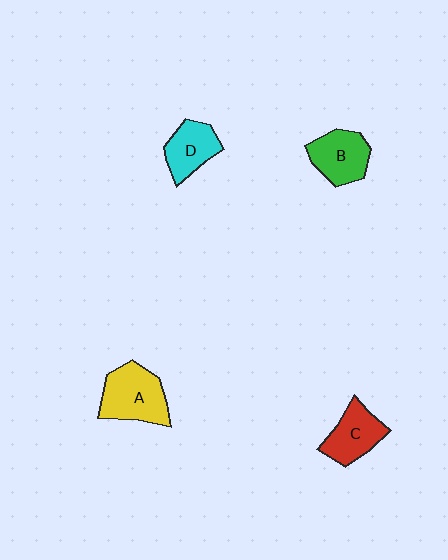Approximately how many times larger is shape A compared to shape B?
Approximately 1.2 times.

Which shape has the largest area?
Shape A (yellow).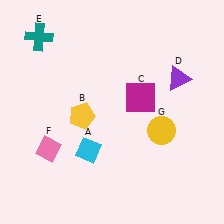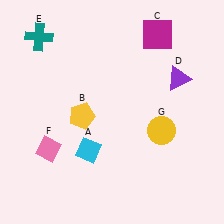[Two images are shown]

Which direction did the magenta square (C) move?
The magenta square (C) moved up.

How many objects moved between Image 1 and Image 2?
1 object moved between the two images.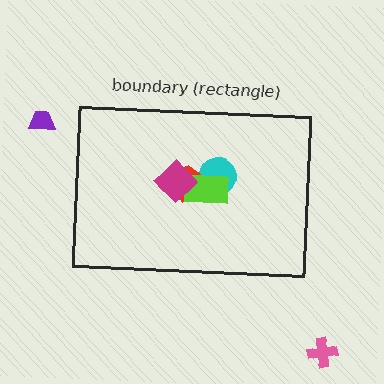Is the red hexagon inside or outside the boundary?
Inside.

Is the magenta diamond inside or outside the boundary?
Inside.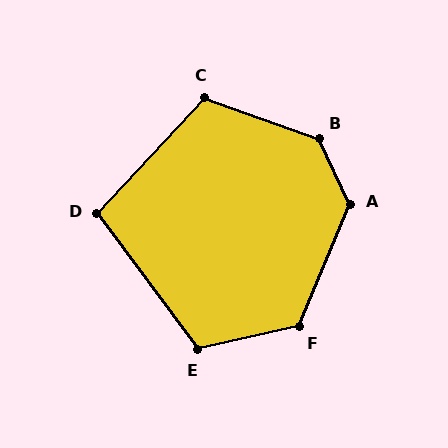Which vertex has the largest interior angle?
B, at approximately 135 degrees.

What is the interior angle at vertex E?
Approximately 114 degrees (obtuse).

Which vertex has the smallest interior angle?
D, at approximately 100 degrees.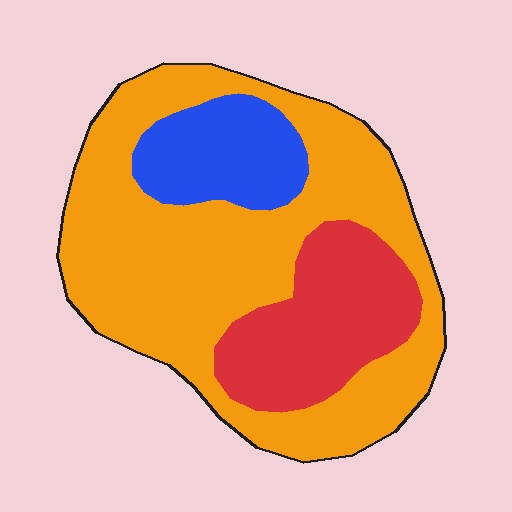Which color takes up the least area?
Blue, at roughly 15%.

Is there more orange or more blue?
Orange.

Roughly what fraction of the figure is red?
Red takes up about one fifth (1/5) of the figure.